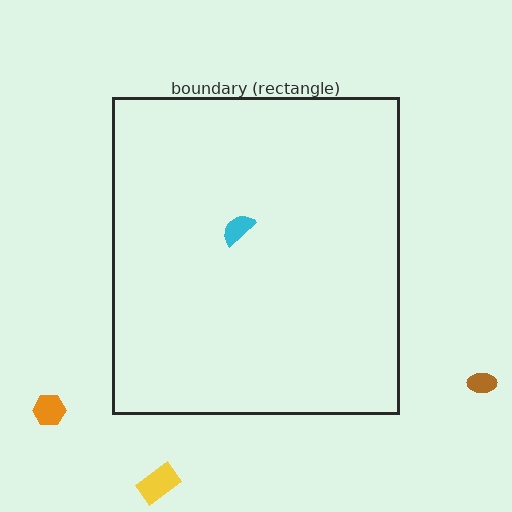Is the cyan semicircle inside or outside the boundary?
Inside.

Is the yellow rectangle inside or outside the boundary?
Outside.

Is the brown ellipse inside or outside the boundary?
Outside.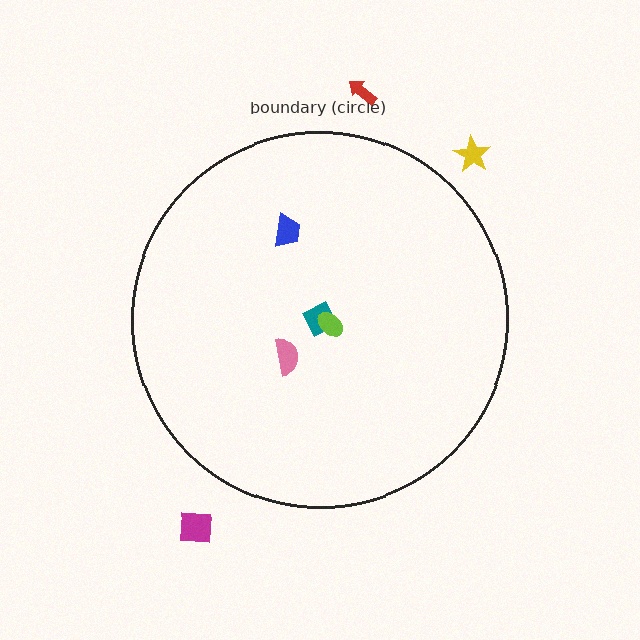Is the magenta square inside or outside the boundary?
Outside.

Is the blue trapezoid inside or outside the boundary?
Inside.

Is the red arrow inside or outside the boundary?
Outside.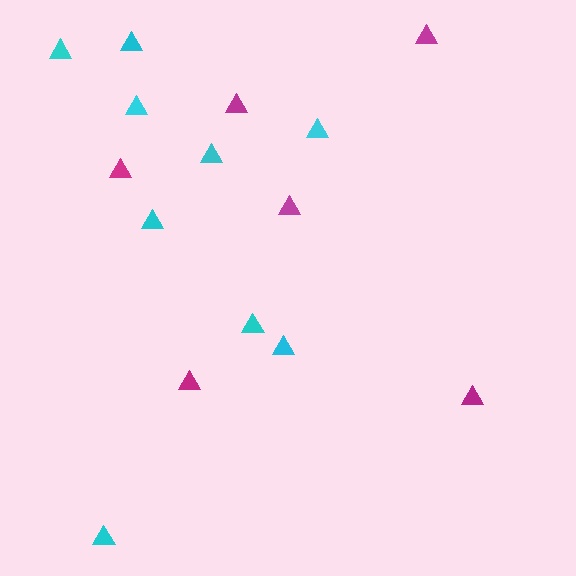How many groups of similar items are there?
There are 2 groups: one group of cyan triangles (9) and one group of magenta triangles (6).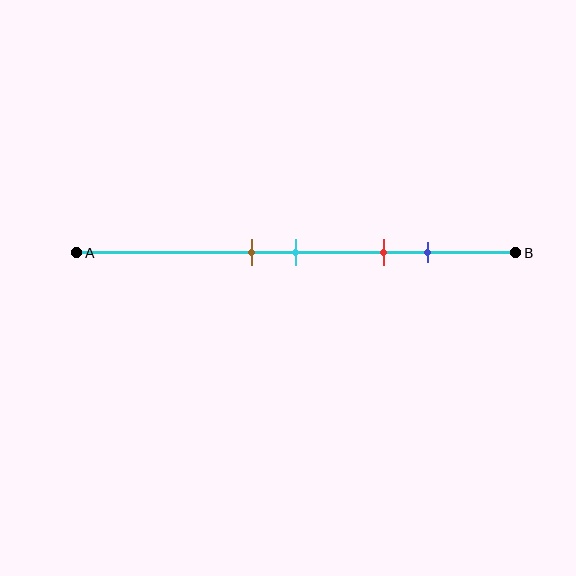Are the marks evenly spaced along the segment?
No, the marks are not evenly spaced.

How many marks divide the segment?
There are 4 marks dividing the segment.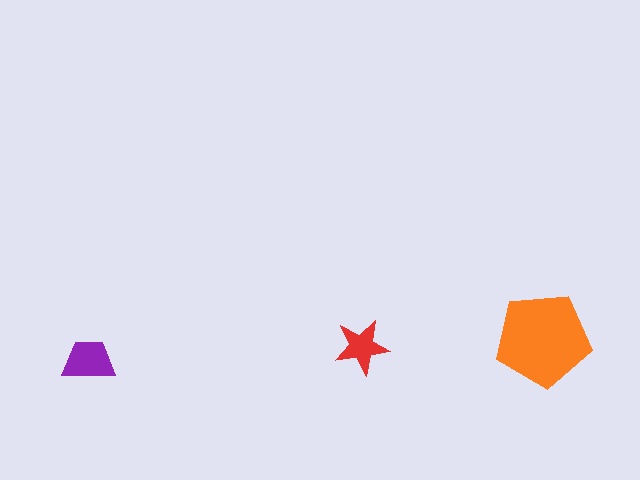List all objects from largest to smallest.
The orange pentagon, the purple trapezoid, the red star.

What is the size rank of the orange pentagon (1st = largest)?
1st.